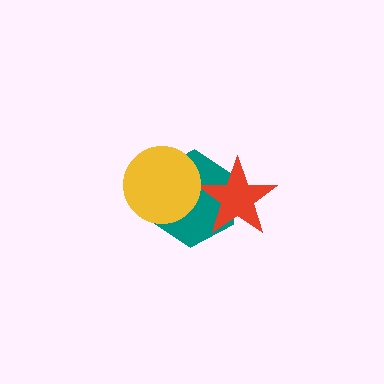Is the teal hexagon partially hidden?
Yes, it is partially covered by another shape.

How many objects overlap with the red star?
1 object overlaps with the red star.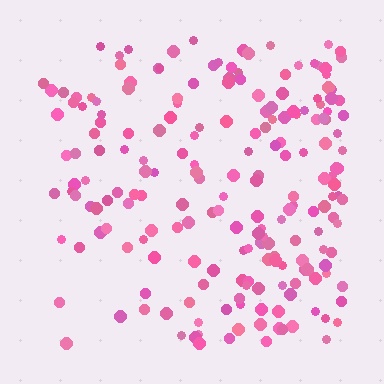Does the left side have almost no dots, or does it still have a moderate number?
Still a moderate number, just noticeably fewer than the right.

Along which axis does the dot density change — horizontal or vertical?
Horizontal.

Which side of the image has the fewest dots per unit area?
The left.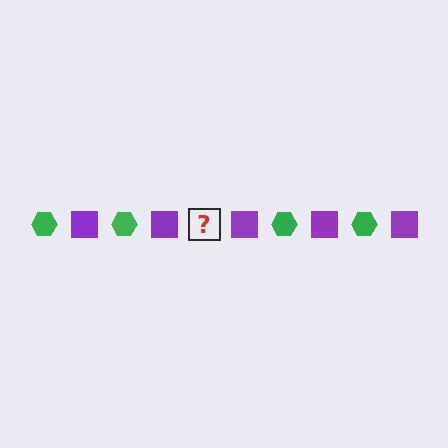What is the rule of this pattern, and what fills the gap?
The rule is that the pattern alternates between green hexagon and purple square. The gap should be filled with a green hexagon.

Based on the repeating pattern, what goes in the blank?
The blank should be a green hexagon.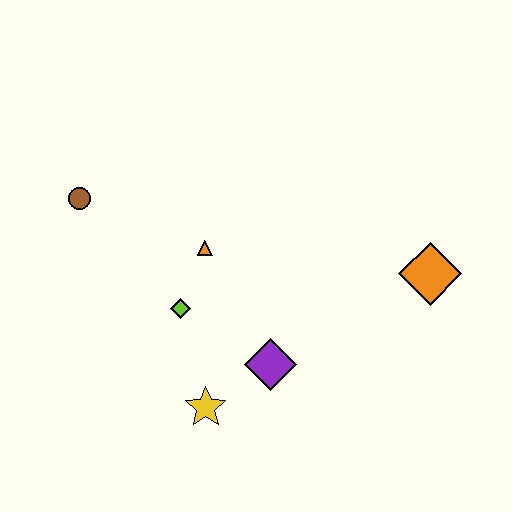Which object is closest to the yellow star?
The purple diamond is closest to the yellow star.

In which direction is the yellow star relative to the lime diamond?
The yellow star is below the lime diamond.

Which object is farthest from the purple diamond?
The brown circle is farthest from the purple diamond.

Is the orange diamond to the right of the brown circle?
Yes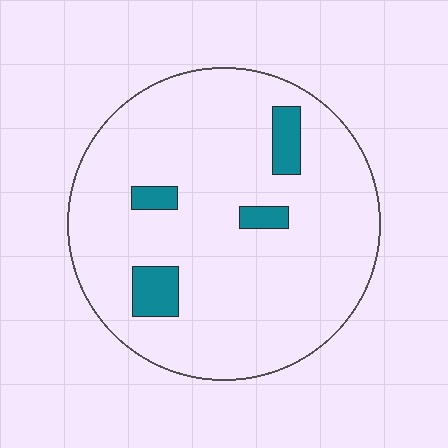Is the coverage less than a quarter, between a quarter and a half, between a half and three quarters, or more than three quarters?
Less than a quarter.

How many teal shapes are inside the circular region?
4.